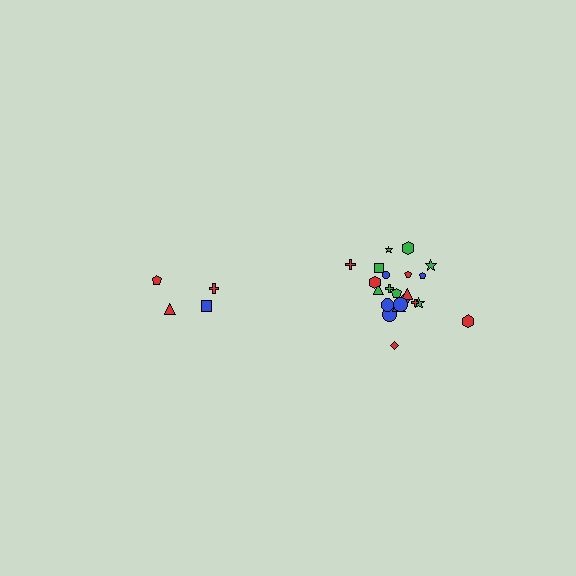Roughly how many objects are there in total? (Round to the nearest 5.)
Roughly 25 objects in total.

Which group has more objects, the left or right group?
The right group.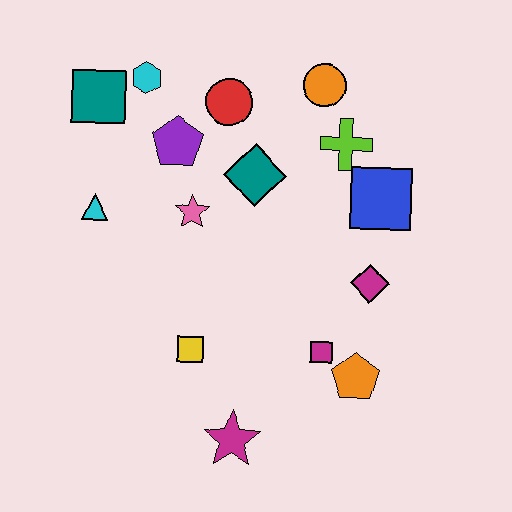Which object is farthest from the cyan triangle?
The orange pentagon is farthest from the cyan triangle.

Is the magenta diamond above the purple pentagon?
No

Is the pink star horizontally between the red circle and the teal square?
Yes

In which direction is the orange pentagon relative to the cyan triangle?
The orange pentagon is to the right of the cyan triangle.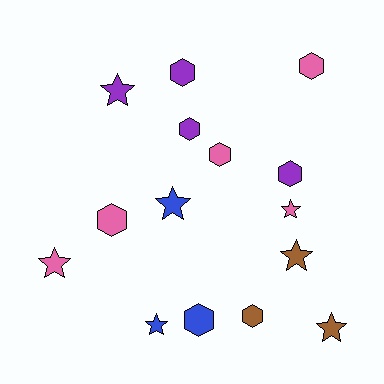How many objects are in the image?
There are 15 objects.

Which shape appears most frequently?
Hexagon, with 8 objects.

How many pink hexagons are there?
There are 3 pink hexagons.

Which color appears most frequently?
Pink, with 5 objects.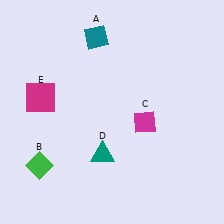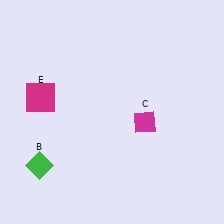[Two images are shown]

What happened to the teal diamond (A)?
The teal diamond (A) was removed in Image 2. It was in the top-left area of Image 1.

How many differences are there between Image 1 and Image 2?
There are 2 differences between the two images.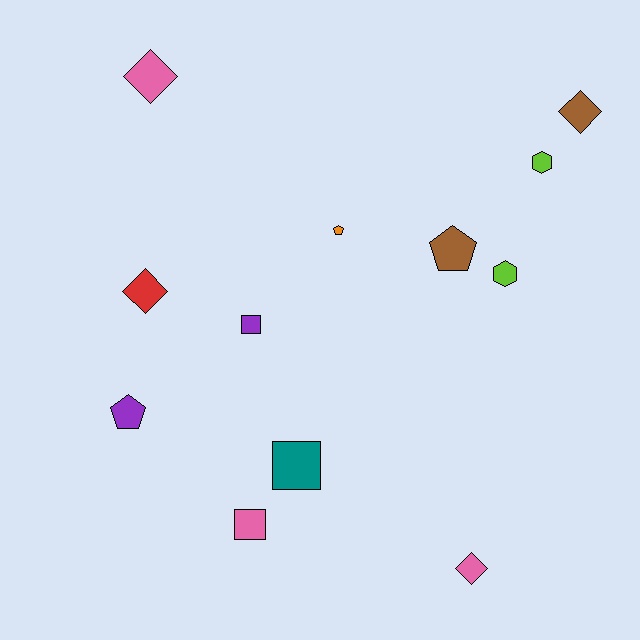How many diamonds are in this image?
There are 4 diamonds.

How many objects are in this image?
There are 12 objects.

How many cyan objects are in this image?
There are no cyan objects.